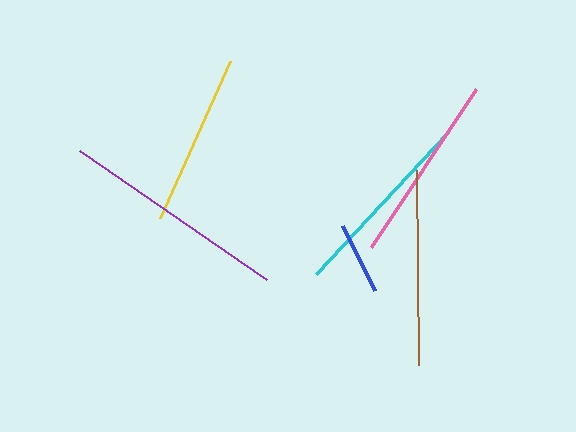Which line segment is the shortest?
The blue line is the shortest at approximately 73 pixels.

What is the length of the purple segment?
The purple segment is approximately 227 pixels long.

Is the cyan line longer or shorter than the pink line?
The cyan line is longer than the pink line.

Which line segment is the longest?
The purple line is the longest at approximately 227 pixels.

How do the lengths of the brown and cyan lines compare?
The brown and cyan lines are approximately the same length.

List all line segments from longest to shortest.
From longest to shortest: purple, brown, cyan, pink, yellow, blue.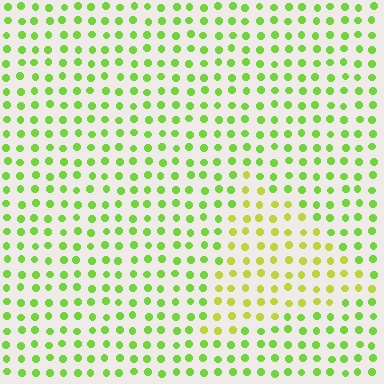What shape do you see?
I see a triangle.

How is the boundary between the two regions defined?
The boundary is defined purely by a slight shift in hue (about 29 degrees). Spacing, size, and orientation are identical on both sides.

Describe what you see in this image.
The image is filled with small lime elements in a uniform arrangement. A triangle-shaped region is visible where the elements are tinted to a slightly different hue, forming a subtle color boundary.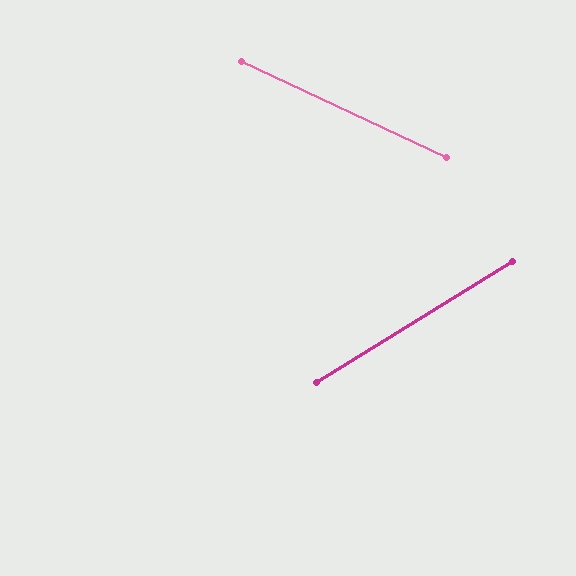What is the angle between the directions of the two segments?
Approximately 57 degrees.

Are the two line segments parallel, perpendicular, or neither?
Neither parallel nor perpendicular — they differ by about 57°.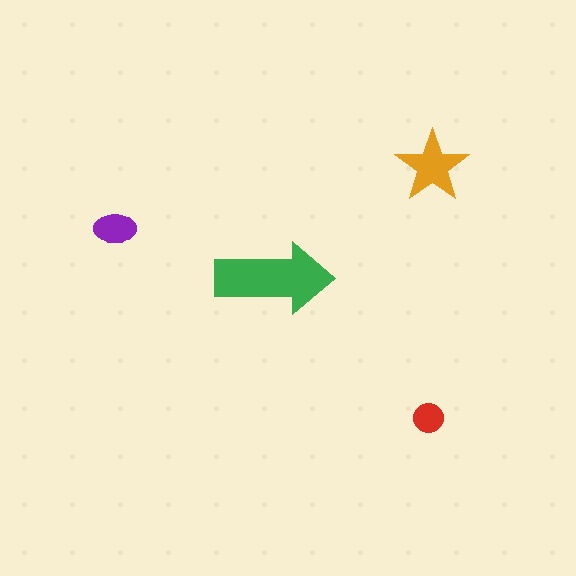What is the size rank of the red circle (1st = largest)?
4th.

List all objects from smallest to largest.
The red circle, the purple ellipse, the orange star, the green arrow.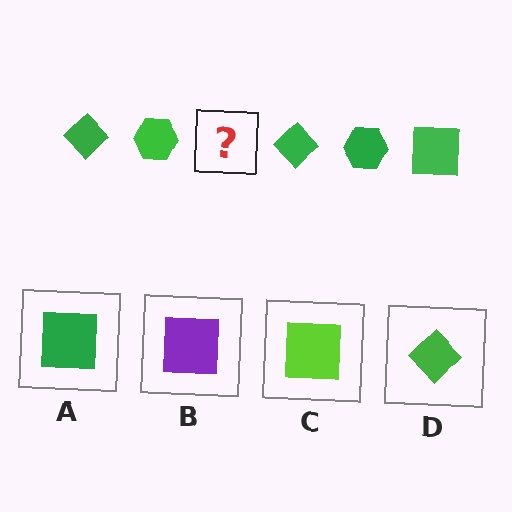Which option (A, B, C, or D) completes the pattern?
A.